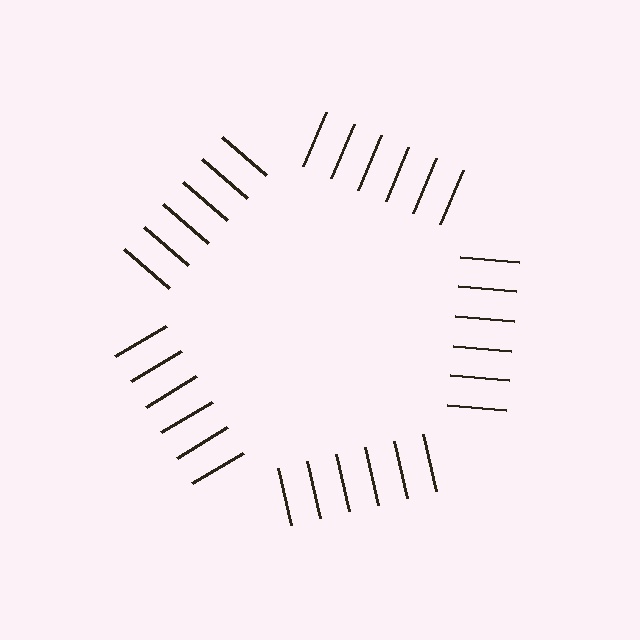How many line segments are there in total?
30 — 6 along each of the 5 edges.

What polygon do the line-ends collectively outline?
An illusory pentagon — the line segments terminate on its edges but no continuous stroke is drawn.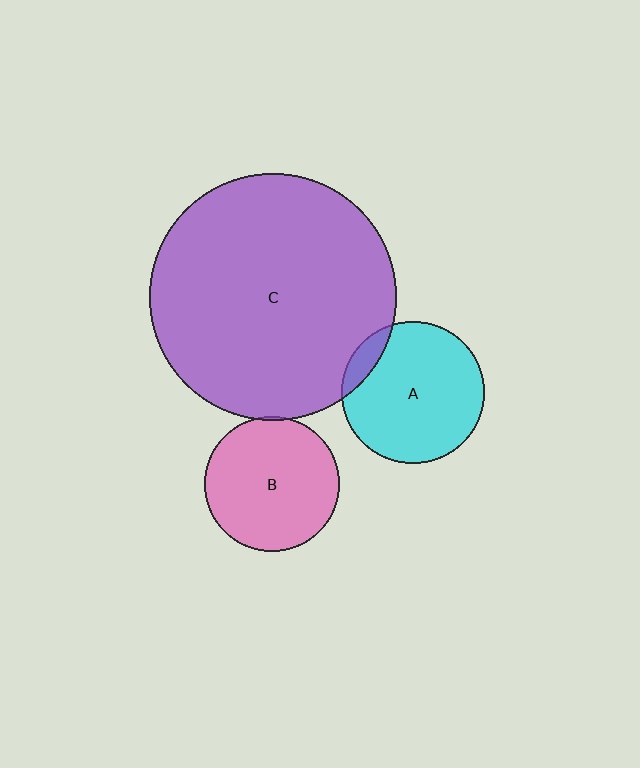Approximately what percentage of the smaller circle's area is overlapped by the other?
Approximately 5%.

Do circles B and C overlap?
Yes.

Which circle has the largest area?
Circle C (purple).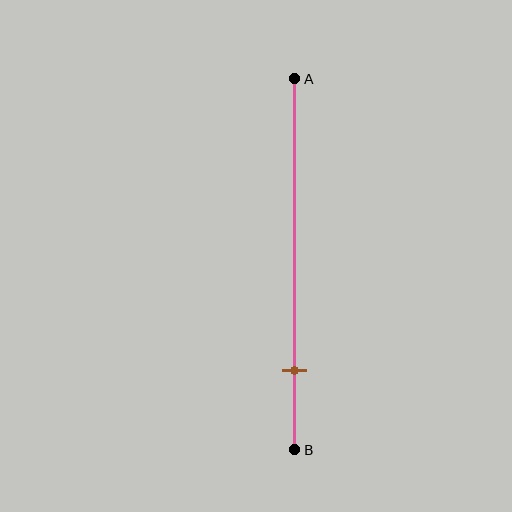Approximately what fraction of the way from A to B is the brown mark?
The brown mark is approximately 80% of the way from A to B.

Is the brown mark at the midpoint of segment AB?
No, the mark is at about 80% from A, not at the 50% midpoint.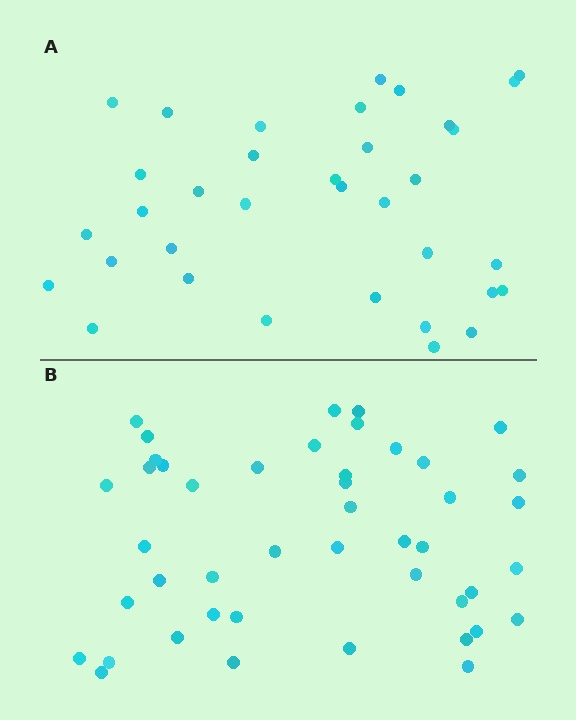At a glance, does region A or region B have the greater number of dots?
Region B (the bottom region) has more dots.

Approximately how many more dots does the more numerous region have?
Region B has roughly 10 or so more dots than region A.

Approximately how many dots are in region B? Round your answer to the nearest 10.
About 40 dots. (The exact count is 45, which rounds to 40.)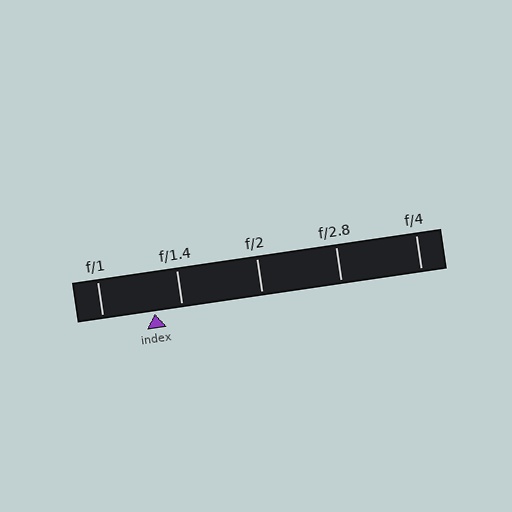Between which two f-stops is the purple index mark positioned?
The index mark is between f/1 and f/1.4.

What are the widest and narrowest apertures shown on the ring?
The widest aperture shown is f/1 and the narrowest is f/4.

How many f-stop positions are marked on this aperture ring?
There are 5 f-stop positions marked.